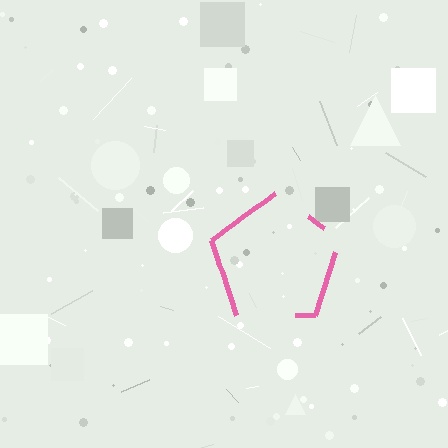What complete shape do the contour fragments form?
The contour fragments form a pentagon.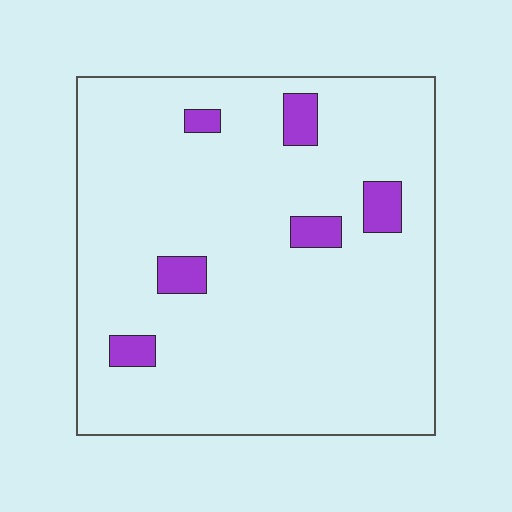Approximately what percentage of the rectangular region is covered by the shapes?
Approximately 10%.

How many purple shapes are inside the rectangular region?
6.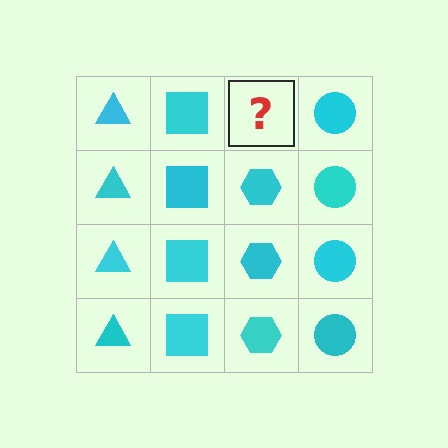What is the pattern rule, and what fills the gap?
The rule is that each column has a consistent shape. The gap should be filled with a cyan hexagon.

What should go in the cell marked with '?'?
The missing cell should contain a cyan hexagon.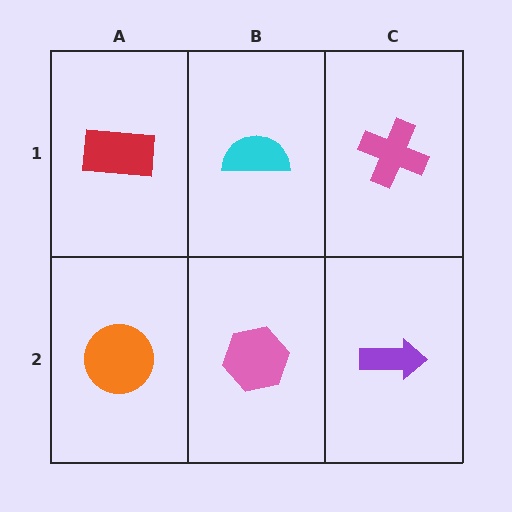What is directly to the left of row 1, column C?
A cyan semicircle.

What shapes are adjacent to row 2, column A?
A red rectangle (row 1, column A), a pink hexagon (row 2, column B).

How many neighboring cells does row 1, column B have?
3.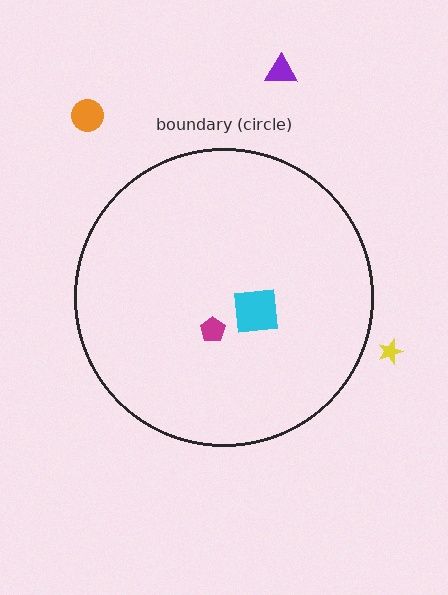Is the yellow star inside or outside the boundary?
Outside.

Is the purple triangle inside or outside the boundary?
Outside.